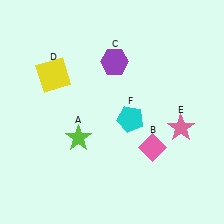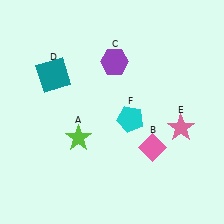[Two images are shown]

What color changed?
The square (D) changed from yellow in Image 1 to teal in Image 2.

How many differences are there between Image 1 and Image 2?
There is 1 difference between the two images.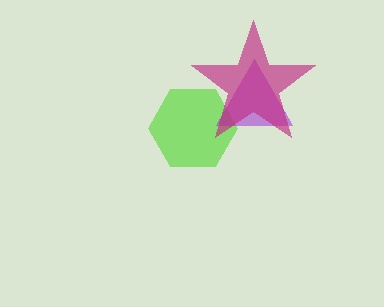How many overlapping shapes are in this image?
There are 3 overlapping shapes in the image.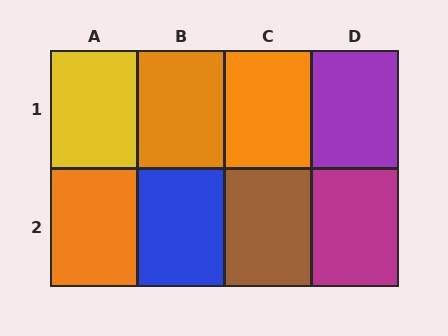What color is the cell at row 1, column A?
Yellow.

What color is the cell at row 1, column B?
Orange.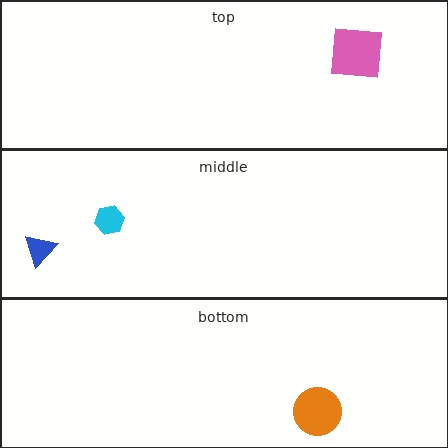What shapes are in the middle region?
The blue triangle, the cyan hexagon.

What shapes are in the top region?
The pink square.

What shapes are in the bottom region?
The orange circle.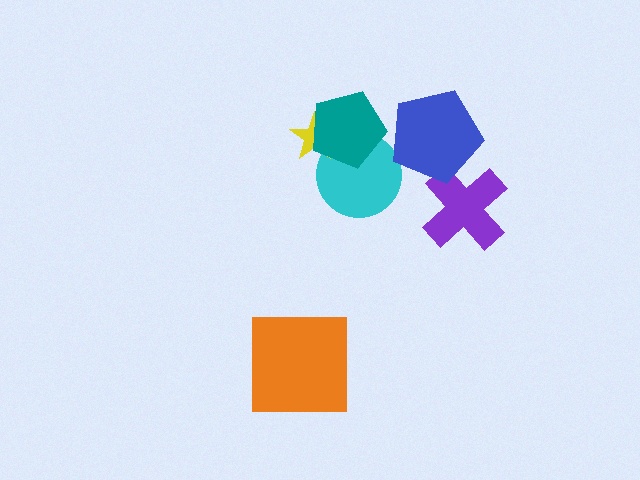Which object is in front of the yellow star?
The teal pentagon is in front of the yellow star.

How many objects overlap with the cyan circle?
2 objects overlap with the cyan circle.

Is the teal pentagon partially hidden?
No, no other shape covers it.